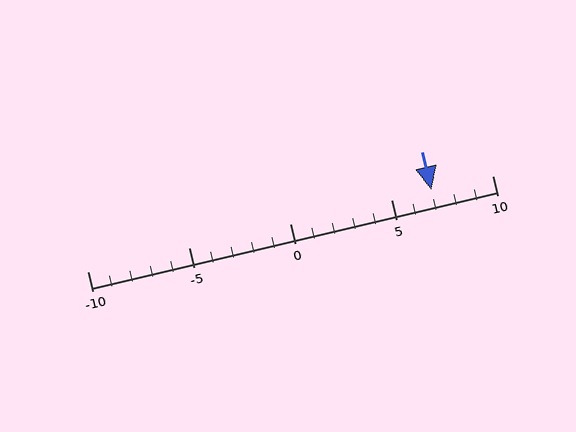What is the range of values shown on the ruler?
The ruler shows values from -10 to 10.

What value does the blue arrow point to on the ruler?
The blue arrow points to approximately 7.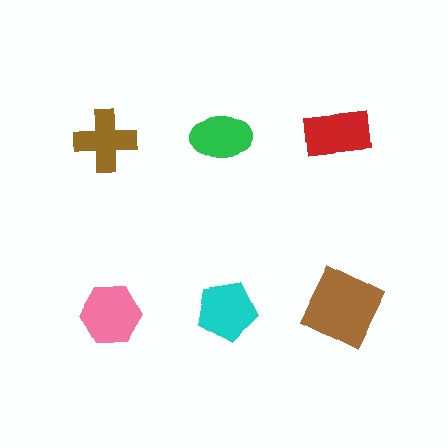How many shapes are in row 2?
3 shapes.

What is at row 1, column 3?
A red rectangle.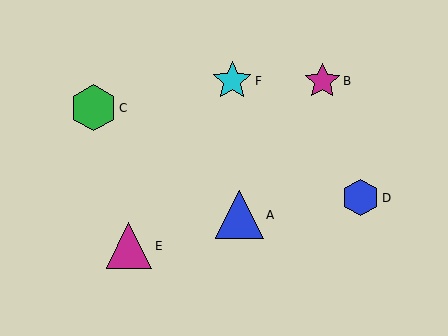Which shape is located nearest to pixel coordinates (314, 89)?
The magenta star (labeled B) at (322, 81) is nearest to that location.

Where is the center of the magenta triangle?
The center of the magenta triangle is at (129, 246).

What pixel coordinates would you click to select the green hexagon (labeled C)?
Click at (93, 108) to select the green hexagon C.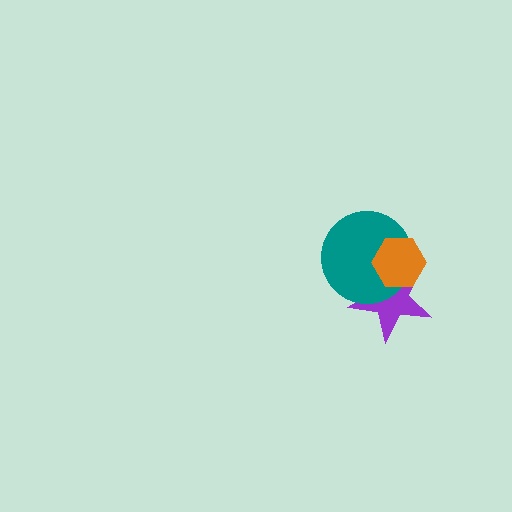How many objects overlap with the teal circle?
2 objects overlap with the teal circle.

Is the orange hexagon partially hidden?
No, no other shape covers it.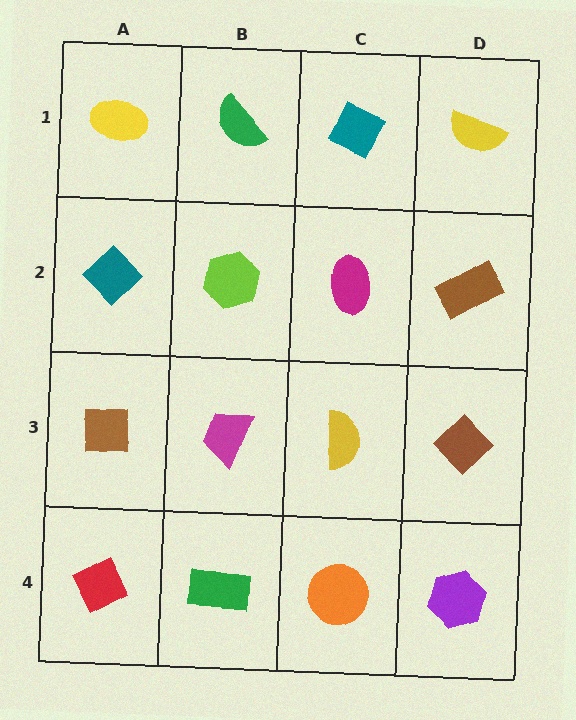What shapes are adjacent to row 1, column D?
A brown rectangle (row 2, column D), a teal diamond (row 1, column C).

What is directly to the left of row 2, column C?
A lime hexagon.